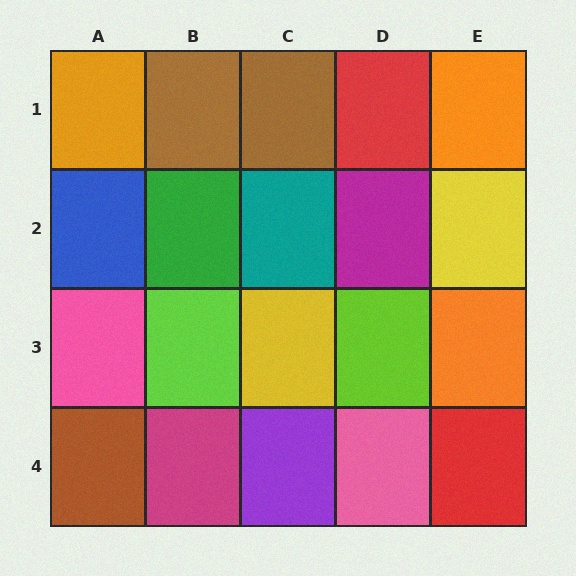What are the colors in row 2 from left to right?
Blue, green, teal, magenta, yellow.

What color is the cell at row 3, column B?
Lime.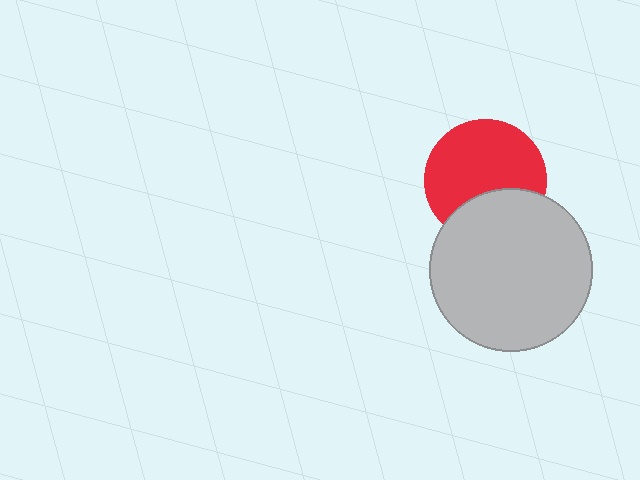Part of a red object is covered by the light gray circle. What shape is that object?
It is a circle.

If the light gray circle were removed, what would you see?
You would see the complete red circle.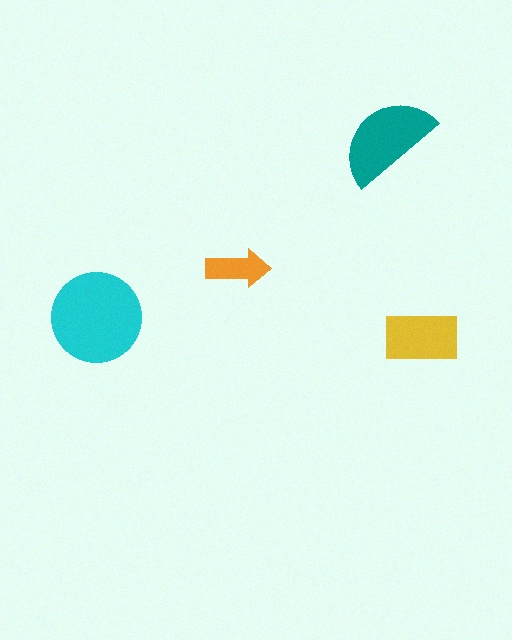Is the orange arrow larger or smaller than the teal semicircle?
Smaller.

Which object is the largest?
The cyan circle.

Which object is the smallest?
The orange arrow.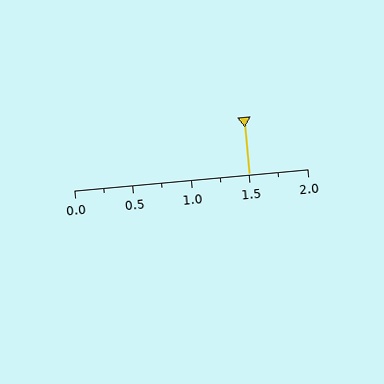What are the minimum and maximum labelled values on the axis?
The axis runs from 0.0 to 2.0.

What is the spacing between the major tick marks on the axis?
The major ticks are spaced 0.5 apart.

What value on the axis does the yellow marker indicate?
The marker indicates approximately 1.5.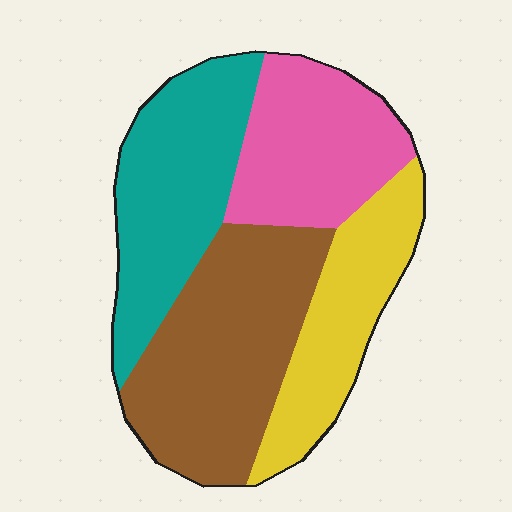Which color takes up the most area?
Brown, at roughly 30%.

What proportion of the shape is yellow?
Yellow covers roughly 20% of the shape.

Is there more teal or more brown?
Brown.